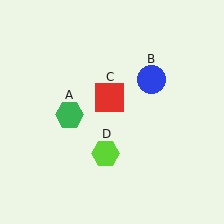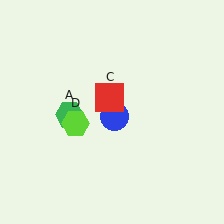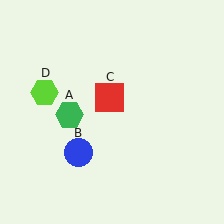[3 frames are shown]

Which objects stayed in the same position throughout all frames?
Green hexagon (object A) and red square (object C) remained stationary.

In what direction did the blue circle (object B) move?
The blue circle (object B) moved down and to the left.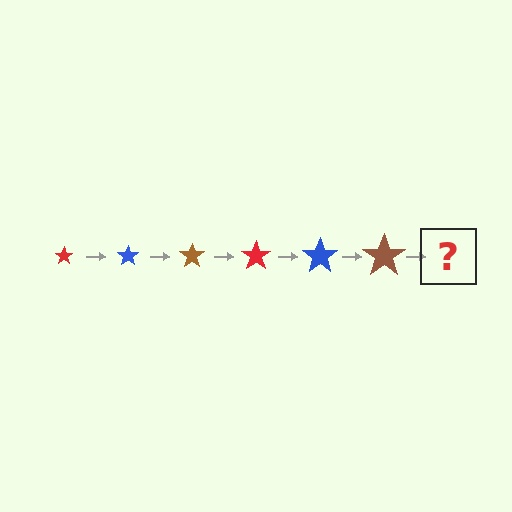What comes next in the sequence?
The next element should be a red star, larger than the previous one.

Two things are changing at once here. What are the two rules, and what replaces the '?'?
The two rules are that the star grows larger each step and the color cycles through red, blue, and brown. The '?' should be a red star, larger than the previous one.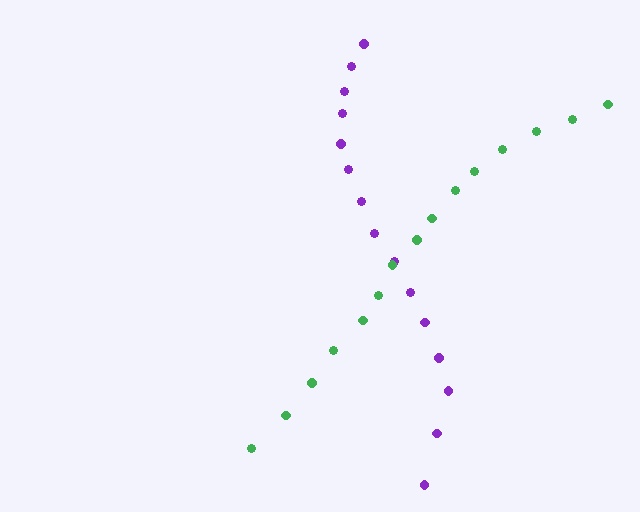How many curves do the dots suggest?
There are 2 distinct paths.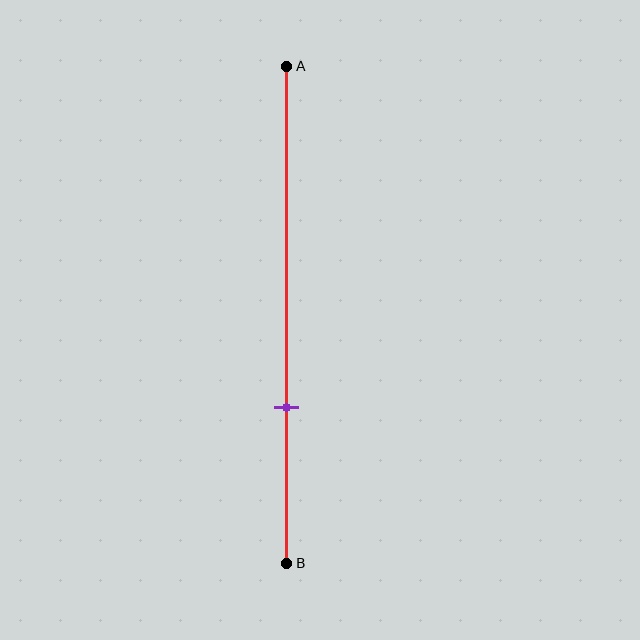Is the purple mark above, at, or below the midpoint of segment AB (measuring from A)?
The purple mark is below the midpoint of segment AB.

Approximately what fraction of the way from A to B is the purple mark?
The purple mark is approximately 70% of the way from A to B.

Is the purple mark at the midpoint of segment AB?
No, the mark is at about 70% from A, not at the 50% midpoint.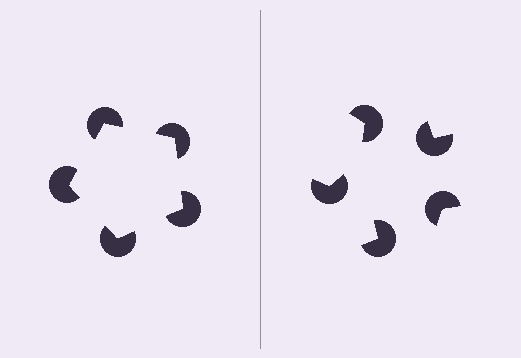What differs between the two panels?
The pac-man discs are positioned identically on both sides; only the wedge orientations differ. On the left they align to a pentagon; on the right they are misaligned.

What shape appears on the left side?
An illusory pentagon.